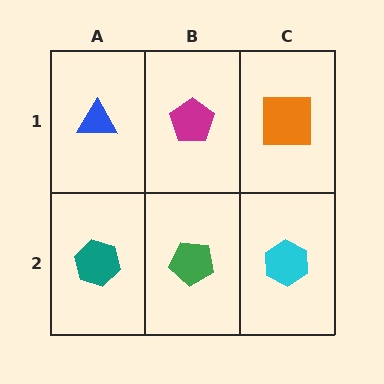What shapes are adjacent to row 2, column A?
A blue triangle (row 1, column A), a green pentagon (row 2, column B).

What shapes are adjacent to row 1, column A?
A teal hexagon (row 2, column A), a magenta pentagon (row 1, column B).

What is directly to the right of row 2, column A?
A green pentagon.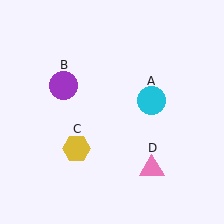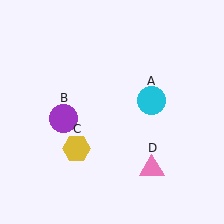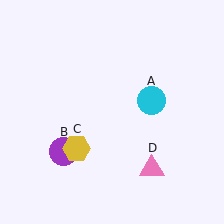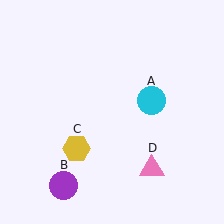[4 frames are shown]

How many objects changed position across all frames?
1 object changed position: purple circle (object B).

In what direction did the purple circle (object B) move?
The purple circle (object B) moved down.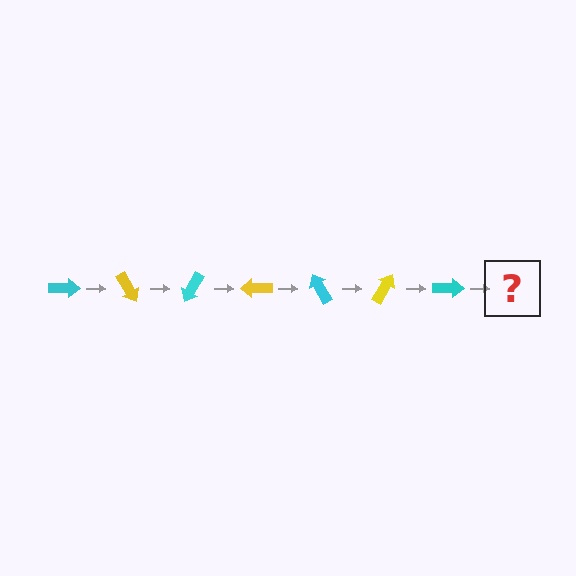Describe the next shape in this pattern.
It should be a yellow arrow, rotated 420 degrees from the start.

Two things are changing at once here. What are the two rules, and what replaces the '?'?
The two rules are that it rotates 60 degrees each step and the color cycles through cyan and yellow. The '?' should be a yellow arrow, rotated 420 degrees from the start.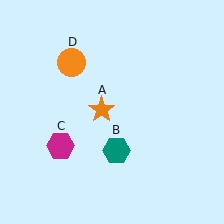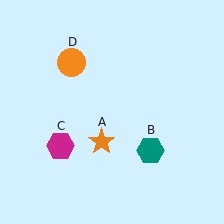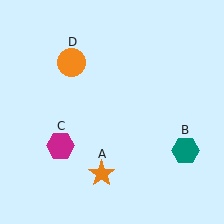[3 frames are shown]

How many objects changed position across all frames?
2 objects changed position: orange star (object A), teal hexagon (object B).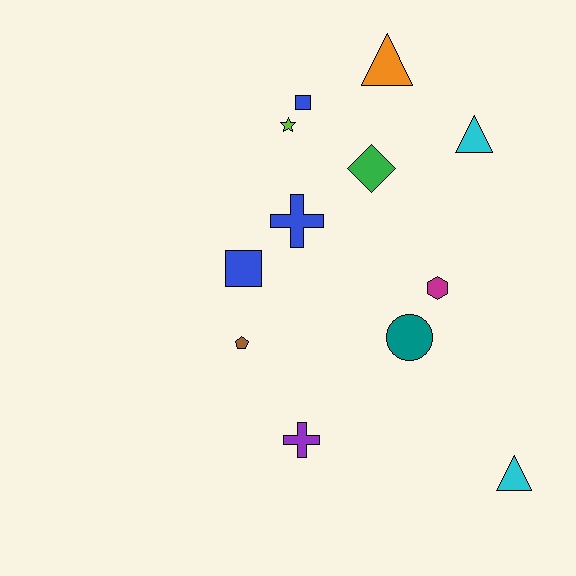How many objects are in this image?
There are 12 objects.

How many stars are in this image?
There is 1 star.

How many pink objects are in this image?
There are no pink objects.